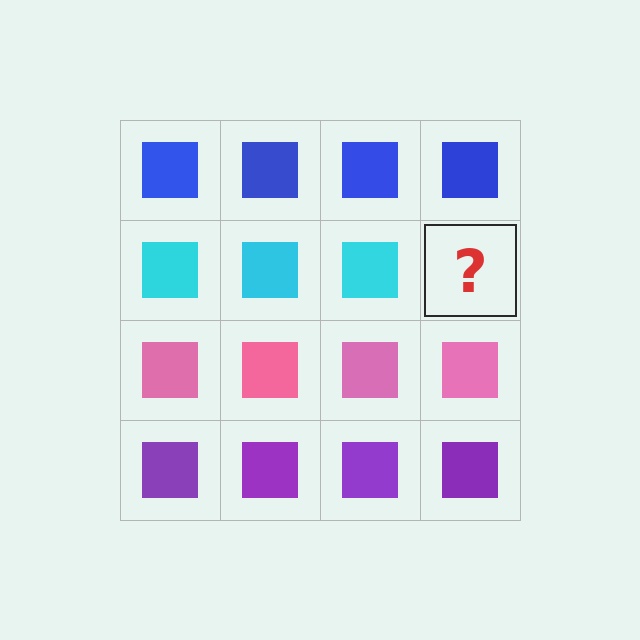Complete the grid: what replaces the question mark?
The question mark should be replaced with a cyan square.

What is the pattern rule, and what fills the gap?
The rule is that each row has a consistent color. The gap should be filled with a cyan square.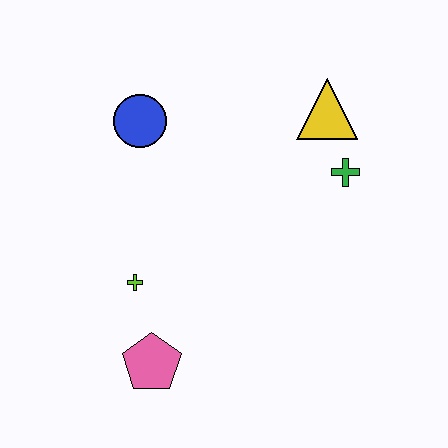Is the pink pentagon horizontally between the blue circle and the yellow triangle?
Yes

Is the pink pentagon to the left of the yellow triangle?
Yes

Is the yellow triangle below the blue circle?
No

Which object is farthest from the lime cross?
The yellow triangle is farthest from the lime cross.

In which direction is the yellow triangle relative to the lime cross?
The yellow triangle is to the right of the lime cross.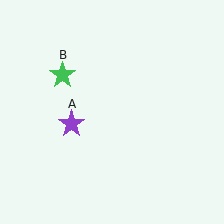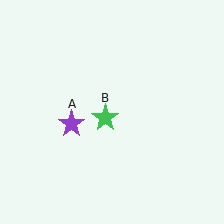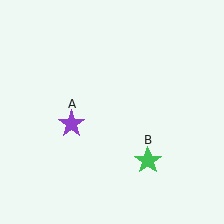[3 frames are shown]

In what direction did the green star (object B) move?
The green star (object B) moved down and to the right.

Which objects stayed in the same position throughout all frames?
Purple star (object A) remained stationary.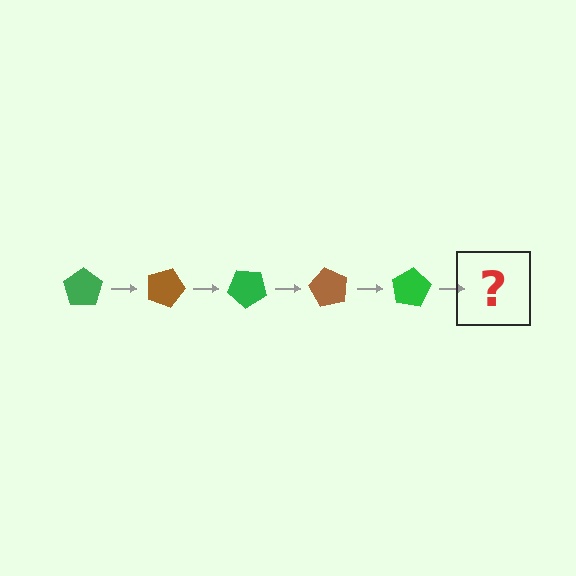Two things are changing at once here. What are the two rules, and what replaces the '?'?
The two rules are that it rotates 20 degrees each step and the color cycles through green and brown. The '?' should be a brown pentagon, rotated 100 degrees from the start.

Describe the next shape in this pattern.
It should be a brown pentagon, rotated 100 degrees from the start.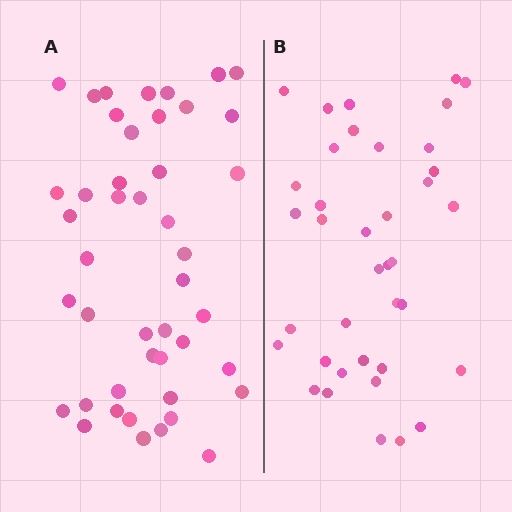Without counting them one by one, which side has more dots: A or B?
Region A (the left region) has more dots.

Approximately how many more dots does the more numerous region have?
Region A has roughly 8 or so more dots than region B.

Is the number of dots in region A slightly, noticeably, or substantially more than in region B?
Region A has only slightly more — the two regions are fairly close. The ratio is roughly 1.2 to 1.